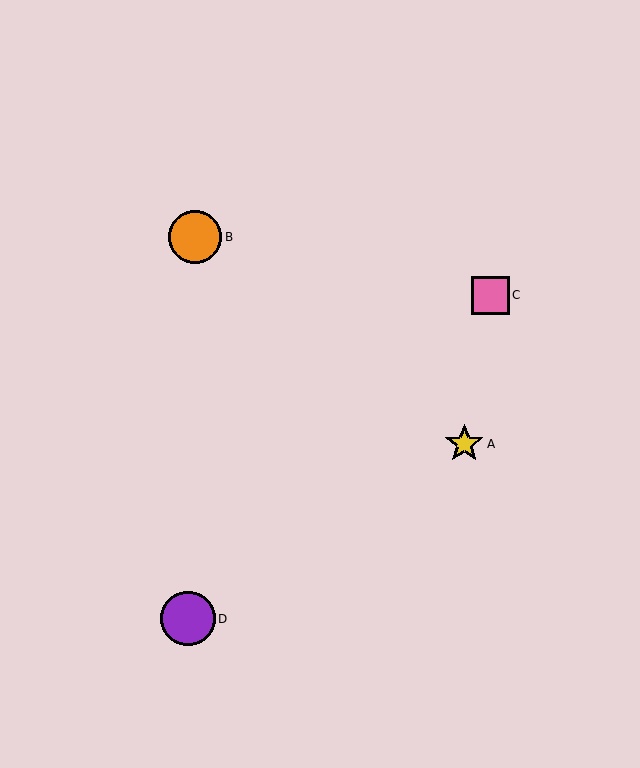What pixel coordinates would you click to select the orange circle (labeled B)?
Click at (195, 237) to select the orange circle B.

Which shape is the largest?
The purple circle (labeled D) is the largest.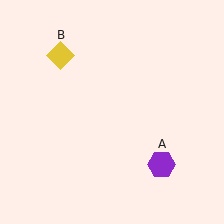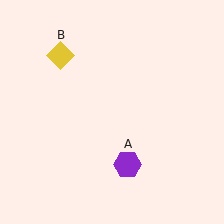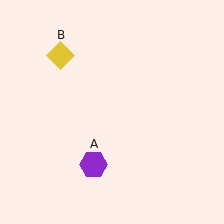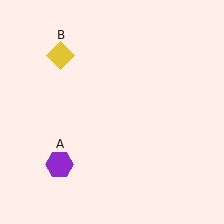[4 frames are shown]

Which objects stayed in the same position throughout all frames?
Yellow diamond (object B) remained stationary.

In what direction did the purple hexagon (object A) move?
The purple hexagon (object A) moved left.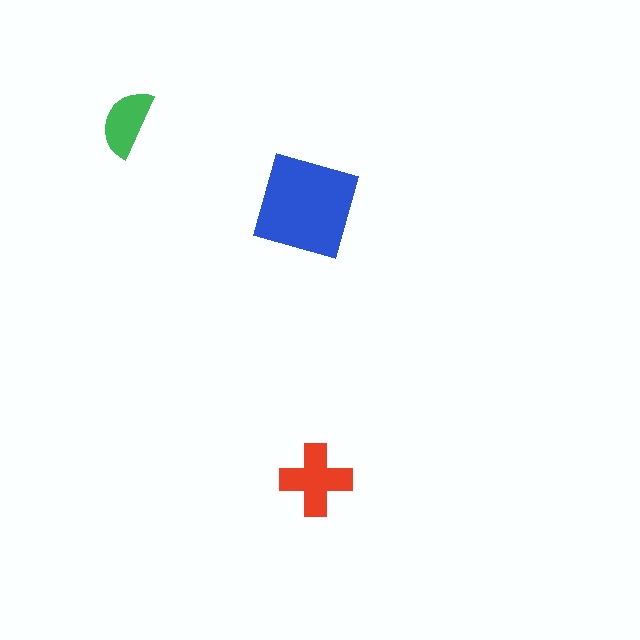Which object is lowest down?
The red cross is bottommost.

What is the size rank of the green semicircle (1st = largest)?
3rd.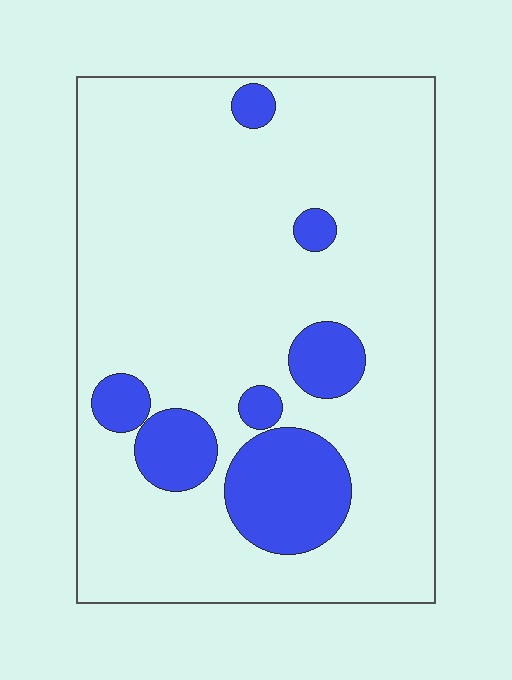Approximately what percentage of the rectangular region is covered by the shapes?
Approximately 15%.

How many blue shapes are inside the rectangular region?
7.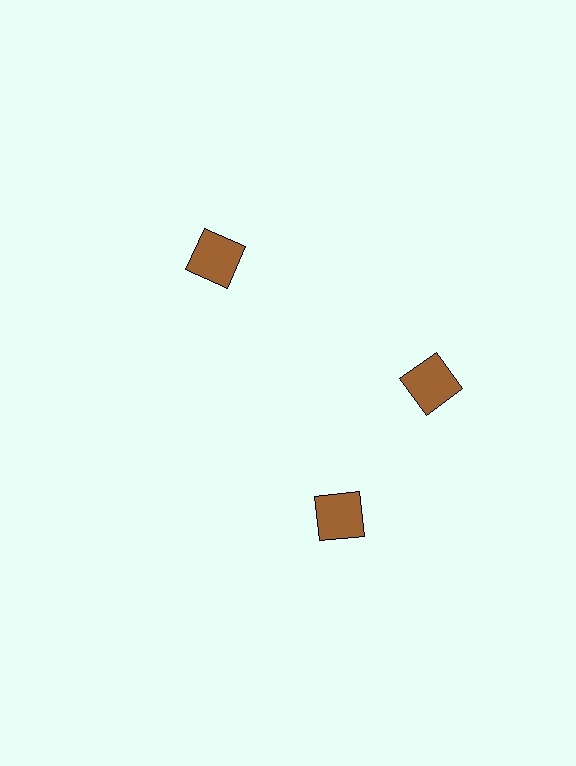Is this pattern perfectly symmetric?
No. The 3 brown squares are arranged in a ring, but one element near the 7 o'clock position is rotated out of alignment along the ring, breaking the 3-fold rotational symmetry.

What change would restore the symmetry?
The symmetry would be restored by rotating it back into even spacing with its neighbors so that all 3 squares sit at equal angles and equal distance from the center.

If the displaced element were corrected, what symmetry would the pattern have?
It would have 3-fold rotational symmetry — the pattern would map onto itself every 120 degrees.